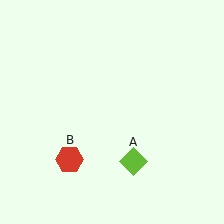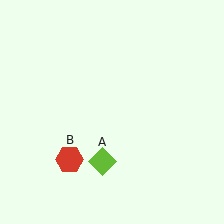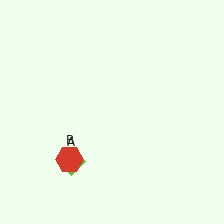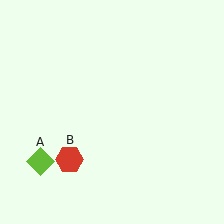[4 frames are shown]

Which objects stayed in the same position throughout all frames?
Red hexagon (object B) remained stationary.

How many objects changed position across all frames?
1 object changed position: lime diamond (object A).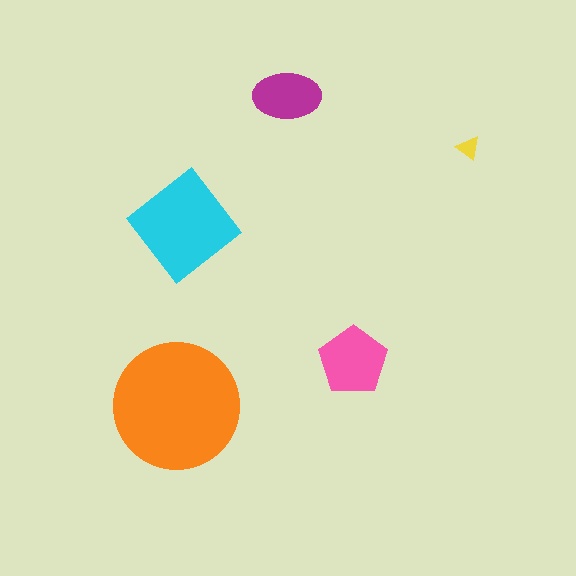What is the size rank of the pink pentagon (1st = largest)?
3rd.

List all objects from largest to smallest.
The orange circle, the cyan diamond, the pink pentagon, the magenta ellipse, the yellow triangle.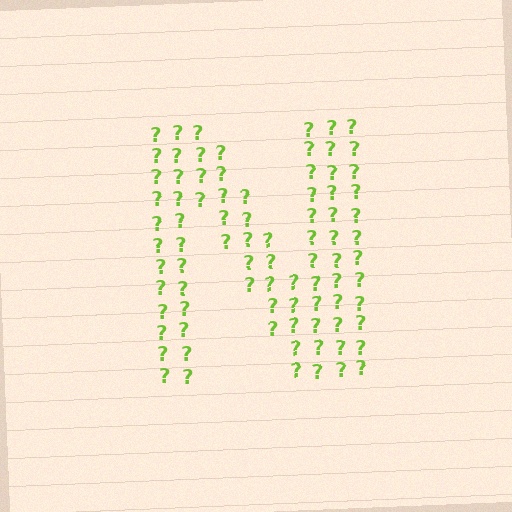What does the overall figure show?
The overall figure shows the letter N.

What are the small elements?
The small elements are question marks.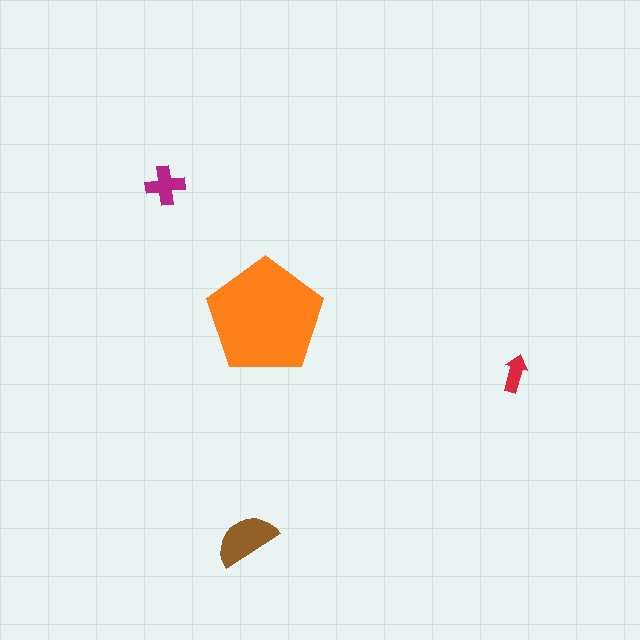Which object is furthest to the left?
The magenta cross is leftmost.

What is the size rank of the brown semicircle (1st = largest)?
2nd.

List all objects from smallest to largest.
The red arrow, the magenta cross, the brown semicircle, the orange pentagon.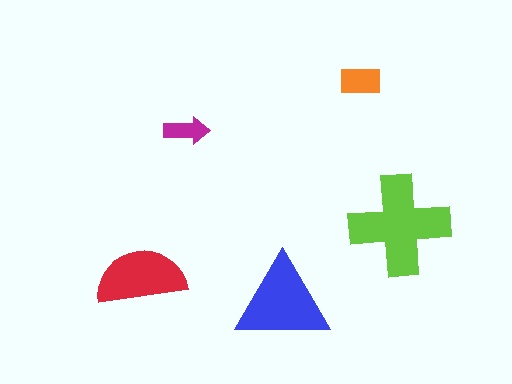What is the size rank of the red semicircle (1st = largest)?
3rd.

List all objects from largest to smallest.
The lime cross, the blue triangle, the red semicircle, the orange rectangle, the magenta arrow.